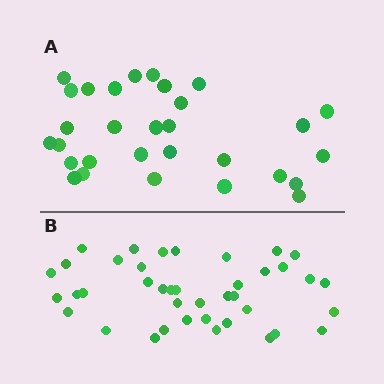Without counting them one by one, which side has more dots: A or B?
Region B (the bottom region) has more dots.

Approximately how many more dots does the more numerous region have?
Region B has roughly 10 or so more dots than region A.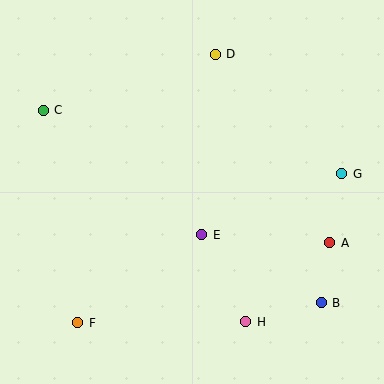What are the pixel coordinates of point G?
Point G is at (342, 174).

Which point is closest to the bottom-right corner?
Point B is closest to the bottom-right corner.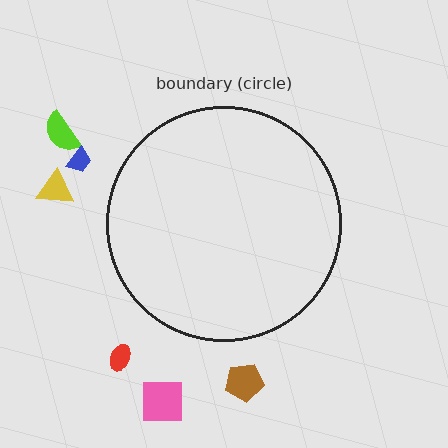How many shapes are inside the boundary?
0 inside, 6 outside.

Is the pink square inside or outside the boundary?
Outside.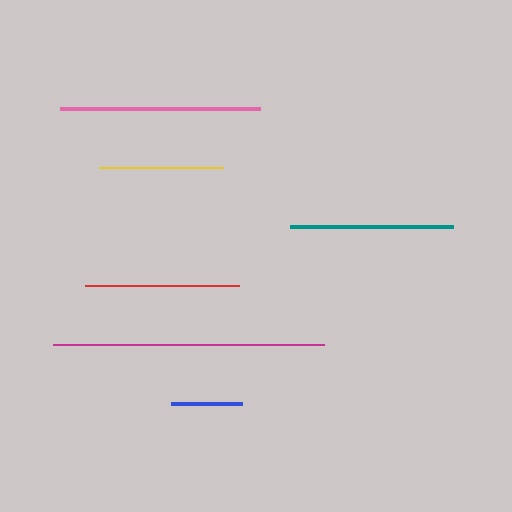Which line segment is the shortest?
The blue line is the shortest at approximately 71 pixels.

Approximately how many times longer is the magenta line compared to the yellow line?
The magenta line is approximately 2.2 times the length of the yellow line.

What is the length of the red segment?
The red segment is approximately 154 pixels long.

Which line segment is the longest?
The magenta line is the longest at approximately 270 pixels.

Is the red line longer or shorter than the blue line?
The red line is longer than the blue line.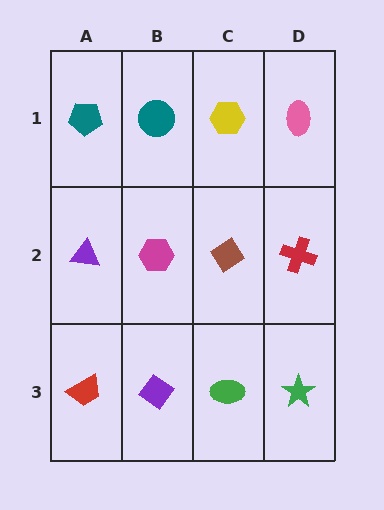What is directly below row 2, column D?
A green star.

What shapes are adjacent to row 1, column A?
A purple triangle (row 2, column A), a teal circle (row 1, column B).